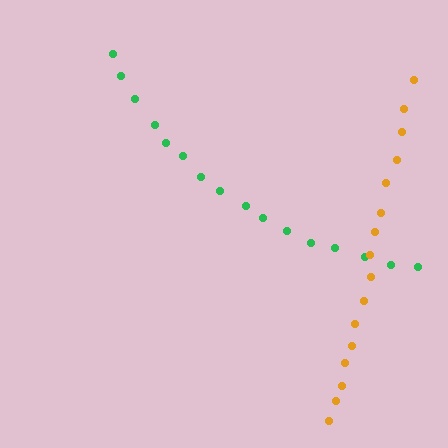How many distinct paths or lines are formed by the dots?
There are 2 distinct paths.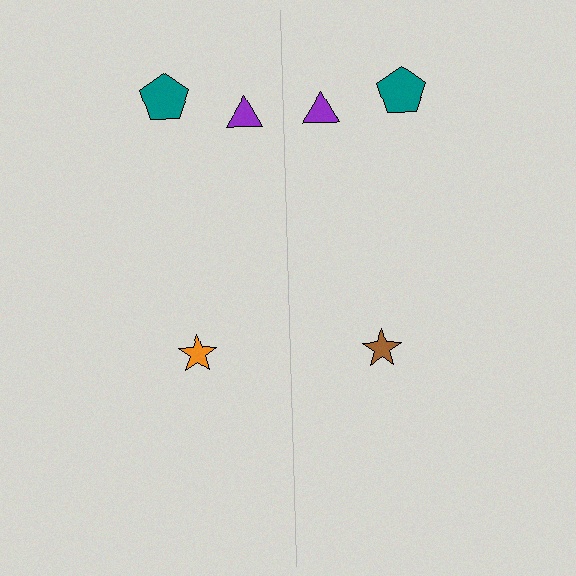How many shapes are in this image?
There are 6 shapes in this image.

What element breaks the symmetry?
The brown star on the right side breaks the symmetry — its mirror counterpart is orange.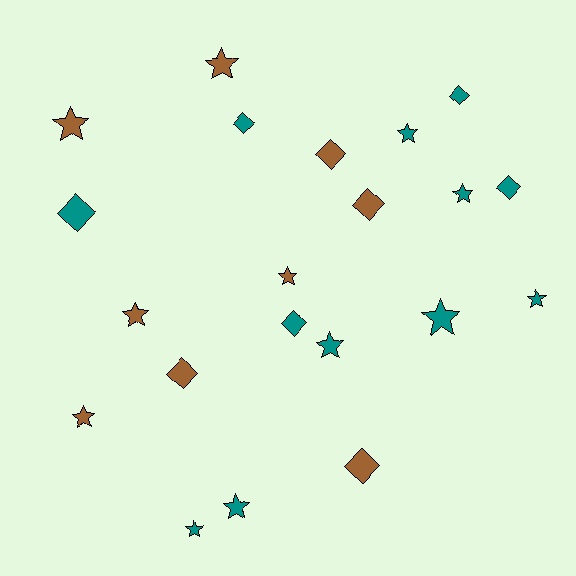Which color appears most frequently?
Teal, with 12 objects.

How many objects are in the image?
There are 21 objects.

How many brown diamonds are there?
There are 4 brown diamonds.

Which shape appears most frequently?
Star, with 12 objects.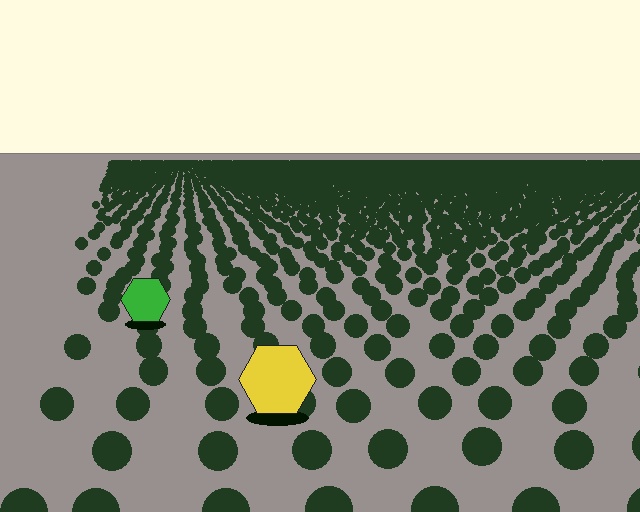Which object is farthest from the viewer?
The green hexagon is farthest from the viewer. It appears smaller and the ground texture around it is denser.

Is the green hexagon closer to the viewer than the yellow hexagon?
No. The yellow hexagon is closer — you can tell from the texture gradient: the ground texture is coarser near it.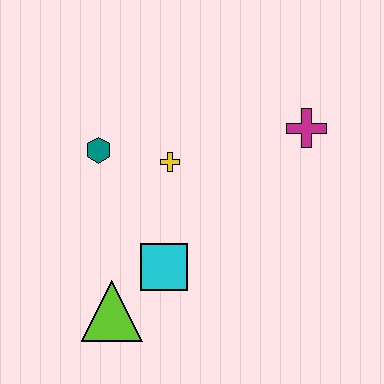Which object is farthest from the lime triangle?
The magenta cross is farthest from the lime triangle.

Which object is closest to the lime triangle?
The cyan square is closest to the lime triangle.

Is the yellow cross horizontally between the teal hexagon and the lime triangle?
No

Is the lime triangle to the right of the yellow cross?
No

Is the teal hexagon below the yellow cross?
No